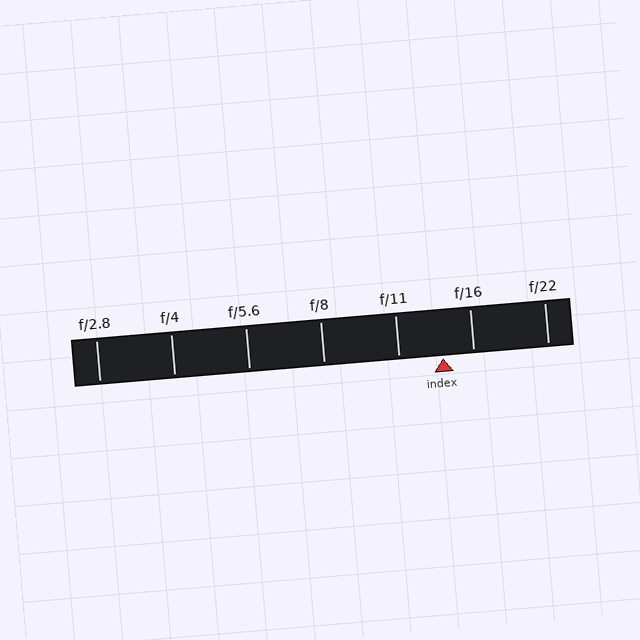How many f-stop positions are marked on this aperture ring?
There are 7 f-stop positions marked.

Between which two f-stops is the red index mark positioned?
The index mark is between f/11 and f/16.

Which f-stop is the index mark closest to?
The index mark is closest to f/16.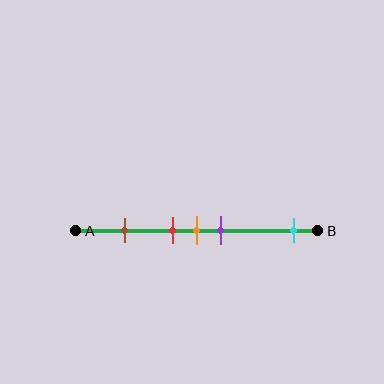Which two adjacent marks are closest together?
The red and orange marks are the closest adjacent pair.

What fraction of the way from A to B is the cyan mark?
The cyan mark is approximately 90% (0.9) of the way from A to B.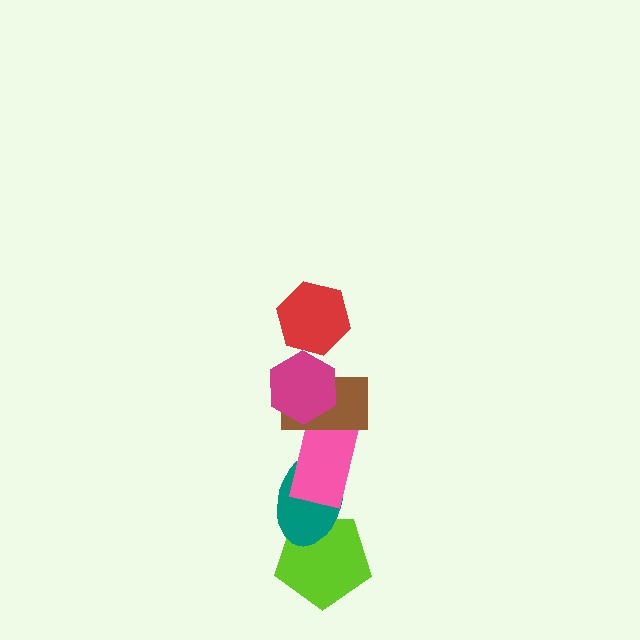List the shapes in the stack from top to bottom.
From top to bottom: the red hexagon, the magenta hexagon, the brown rectangle, the pink rectangle, the teal ellipse, the lime pentagon.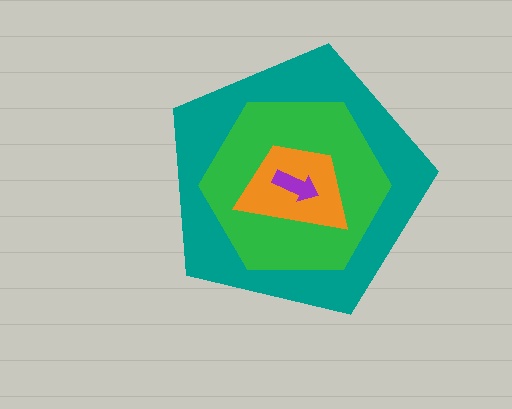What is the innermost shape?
The purple arrow.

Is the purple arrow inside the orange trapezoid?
Yes.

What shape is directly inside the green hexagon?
The orange trapezoid.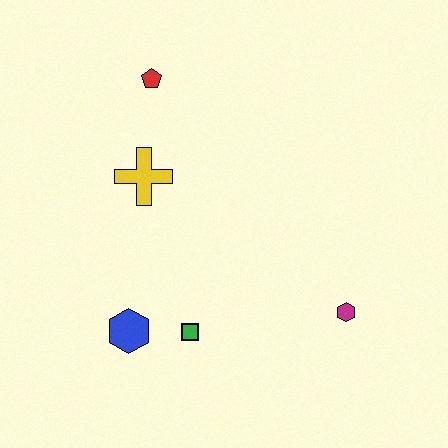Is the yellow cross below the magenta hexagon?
No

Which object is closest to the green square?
The blue hexagon is closest to the green square.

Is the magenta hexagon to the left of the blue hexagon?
No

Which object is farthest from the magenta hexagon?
The red pentagon is farthest from the magenta hexagon.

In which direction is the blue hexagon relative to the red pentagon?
The blue hexagon is below the red pentagon.